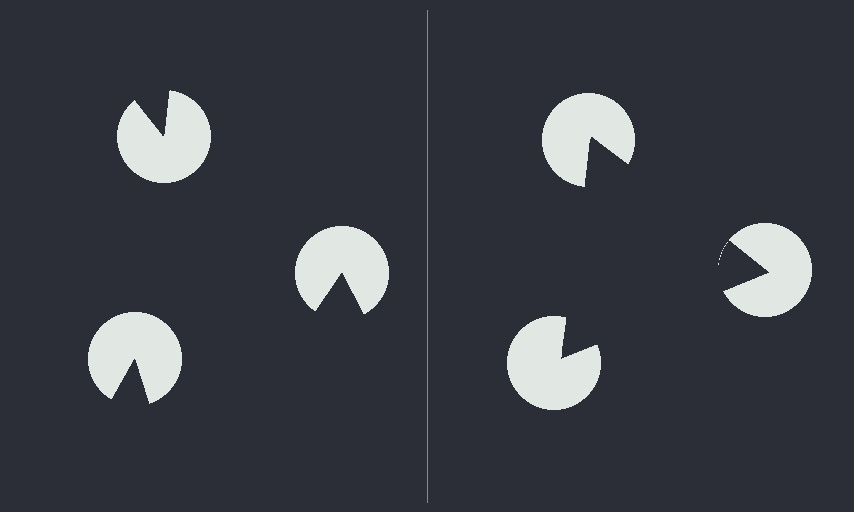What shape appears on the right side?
An illusory triangle.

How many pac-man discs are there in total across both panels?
6 — 3 on each side.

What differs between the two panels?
The pac-man discs are positioned identically on both sides; only the wedge orientations differ. On the right they align to a triangle; on the left they are misaligned.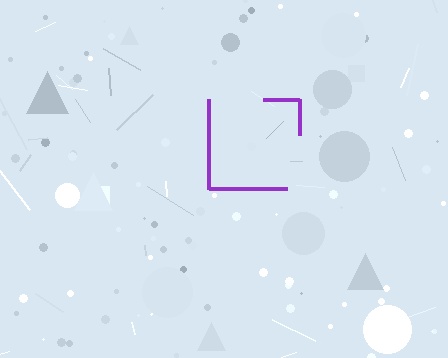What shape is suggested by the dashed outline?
The dashed outline suggests a square.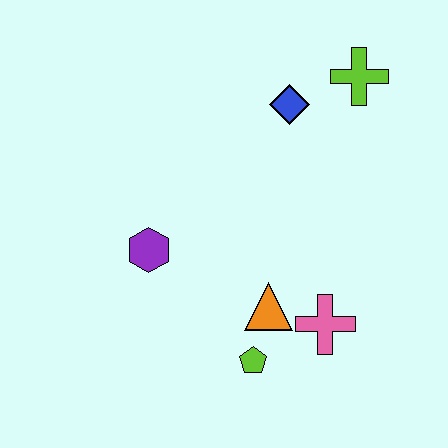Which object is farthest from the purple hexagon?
The lime cross is farthest from the purple hexagon.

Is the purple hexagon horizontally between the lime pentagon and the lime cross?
No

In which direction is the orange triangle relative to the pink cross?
The orange triangle is to the left of the pink cross.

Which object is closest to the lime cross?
The blue diamond is closest to the lime cross.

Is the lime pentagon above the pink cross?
No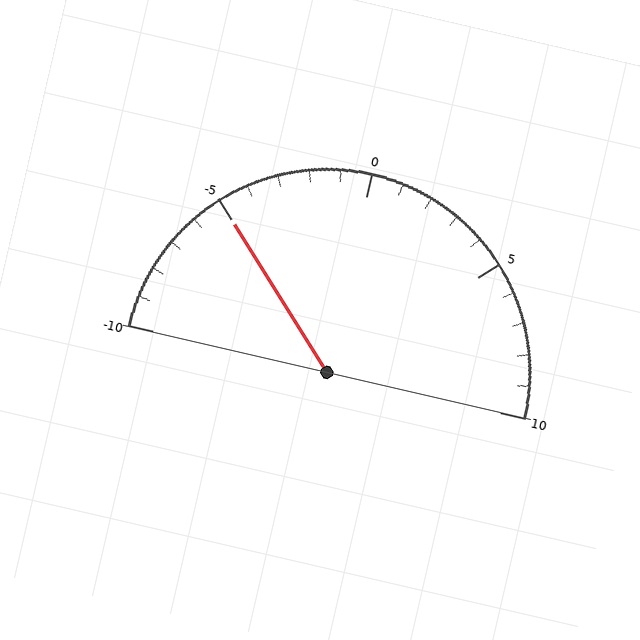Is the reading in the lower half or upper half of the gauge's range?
The reading is in the lower half of the range (-10 to 10).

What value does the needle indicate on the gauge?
The needle indicates approximately -5.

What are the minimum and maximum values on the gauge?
The gauge ranges from -10 to 10.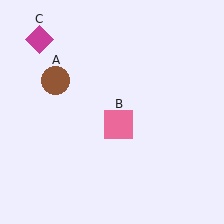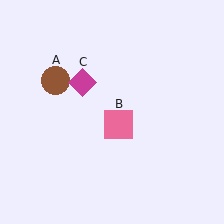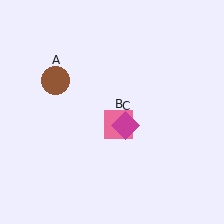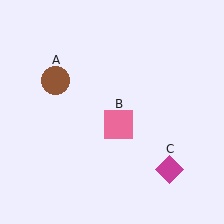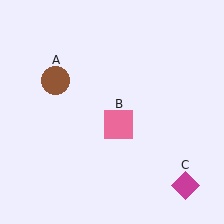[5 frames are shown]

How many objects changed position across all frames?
1 object changed position: magenta diamond (object C).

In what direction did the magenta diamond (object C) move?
The magenta diamond (object C) moved down and to the right.